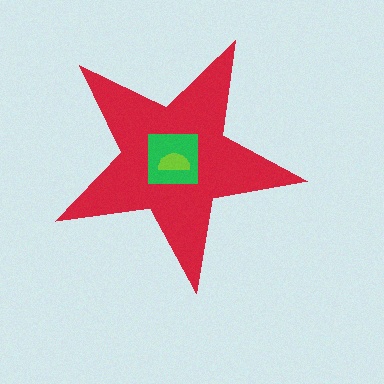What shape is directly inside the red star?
The green square.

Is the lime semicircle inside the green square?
Yes.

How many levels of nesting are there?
3.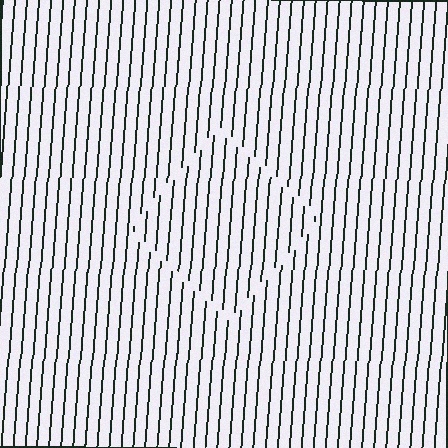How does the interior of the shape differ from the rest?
The interior of the shape contains the same grating, shifted by half a period — the contour is defined by the phase discontinuity where line-ends from the inner and outer gratings abut.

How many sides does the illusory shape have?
4 sides — the line-ends trace a square.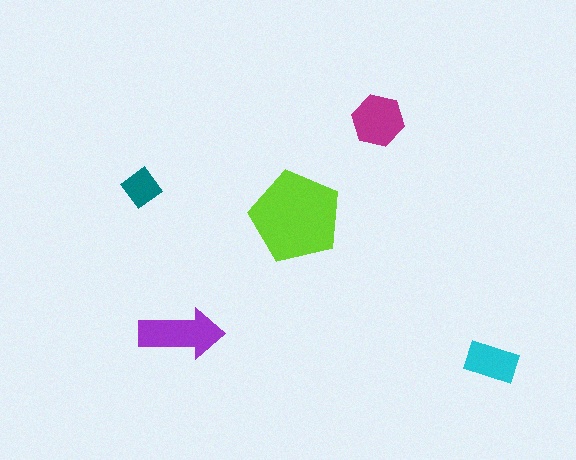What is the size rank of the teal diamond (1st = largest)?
5th.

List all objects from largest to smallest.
The lime pentagon, the purple arrow, the magenta hexagon, the cyan rectangle, the teal diamond.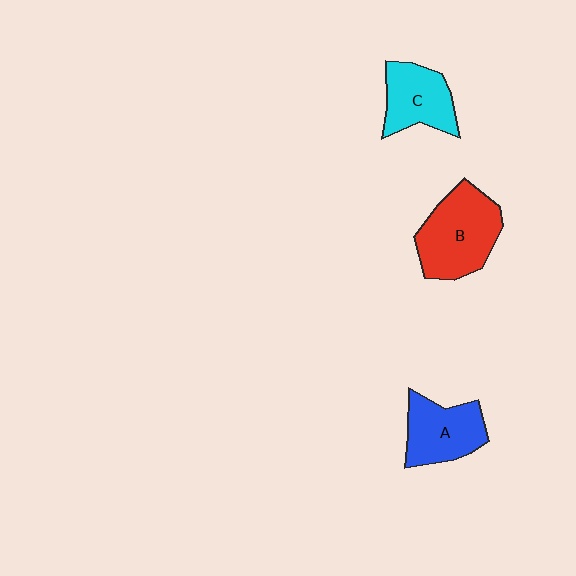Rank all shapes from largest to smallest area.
From largest to smallest: B (red), A (blue), C (cyan).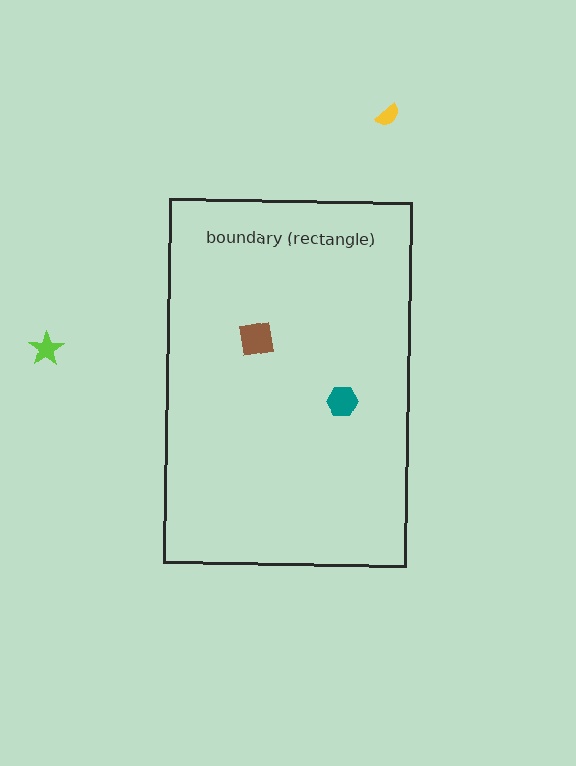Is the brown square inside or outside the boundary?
Inside.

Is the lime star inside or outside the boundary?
Outside.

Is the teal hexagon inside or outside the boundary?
Inside.